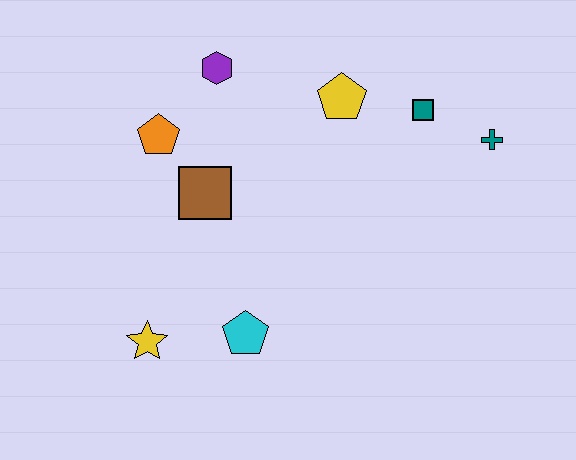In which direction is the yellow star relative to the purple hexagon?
The yellow star is below the purple hexagon.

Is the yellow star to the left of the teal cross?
Yes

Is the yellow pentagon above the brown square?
Yes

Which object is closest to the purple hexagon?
The orange pentagon is closest to the purple hexagon.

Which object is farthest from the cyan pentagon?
The teal cross is farthest from the cyan pentagon.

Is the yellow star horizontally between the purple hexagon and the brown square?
No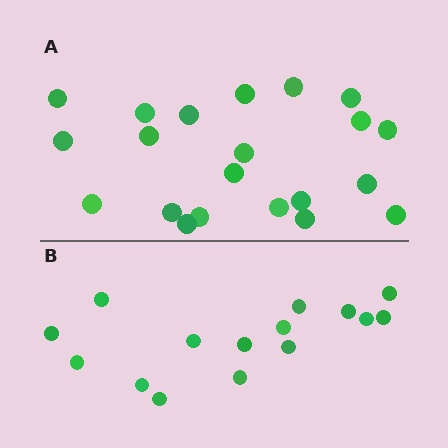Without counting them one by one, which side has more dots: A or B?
Region A (the top region) has more dots.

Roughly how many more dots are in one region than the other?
Region A has about 6 more dots than region B.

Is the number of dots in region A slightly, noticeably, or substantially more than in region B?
Region A has noticeably more, but not dramatically so. The ratio is roughly 1.4 to 1.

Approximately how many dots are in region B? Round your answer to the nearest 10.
About 20 dots. (The exact count is 15, which rounds to 20.)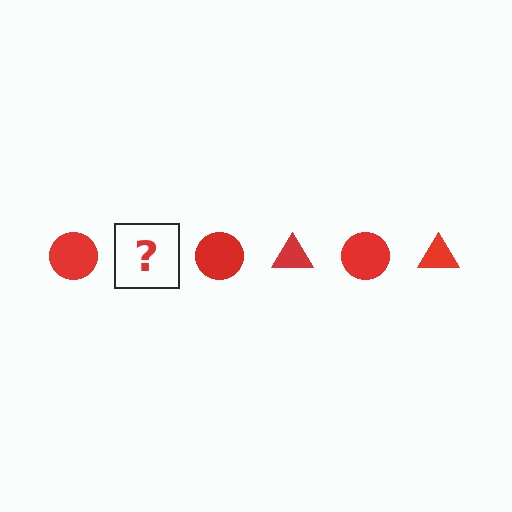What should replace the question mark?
The question mark should be replaced with a red triangle.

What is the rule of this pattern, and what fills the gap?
The rule is that the pattern cycles through circle, triangle shapes in red. The gap should be filled with a red triangle.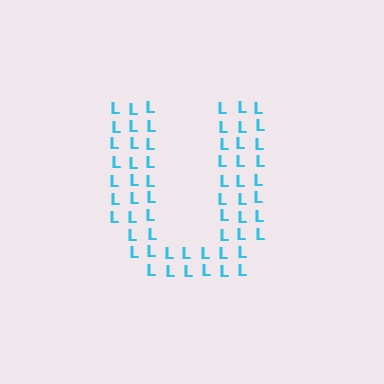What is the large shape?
The large shape is the letter U.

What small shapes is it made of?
It is made of small letter L's.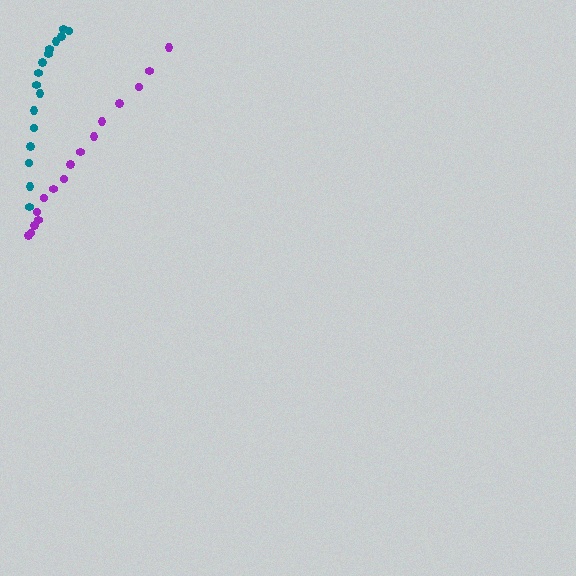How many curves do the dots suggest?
There are 2 distinct paths.